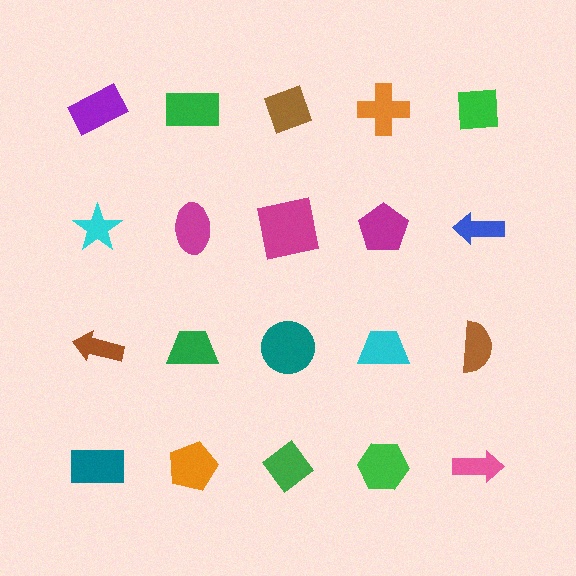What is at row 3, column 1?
A brown arrow.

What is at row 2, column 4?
A magenta pentagon.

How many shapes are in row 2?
5 shapes.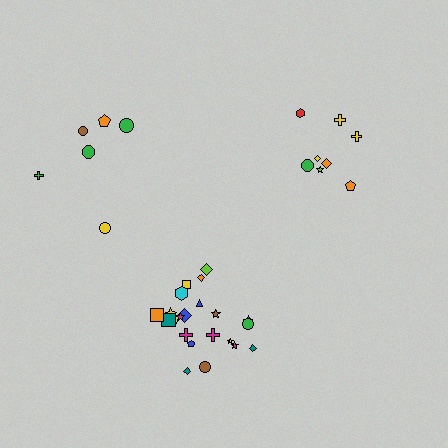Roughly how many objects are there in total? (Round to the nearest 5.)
Roughly 35 objects in total.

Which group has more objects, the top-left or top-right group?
The top-right group.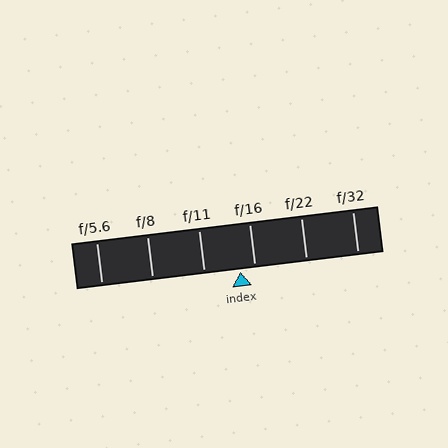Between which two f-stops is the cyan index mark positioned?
The index mark is between f/11 and f/16.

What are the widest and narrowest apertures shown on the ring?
The widest aperture shown is f/5.6 and the narrowest is f/32.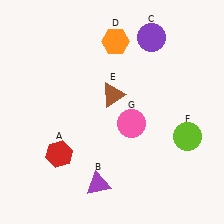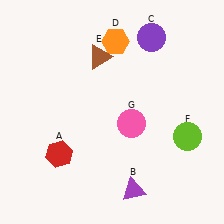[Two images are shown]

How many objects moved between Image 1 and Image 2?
2 objects moved between the two images.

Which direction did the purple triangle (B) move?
The purple triangle (B) moved right.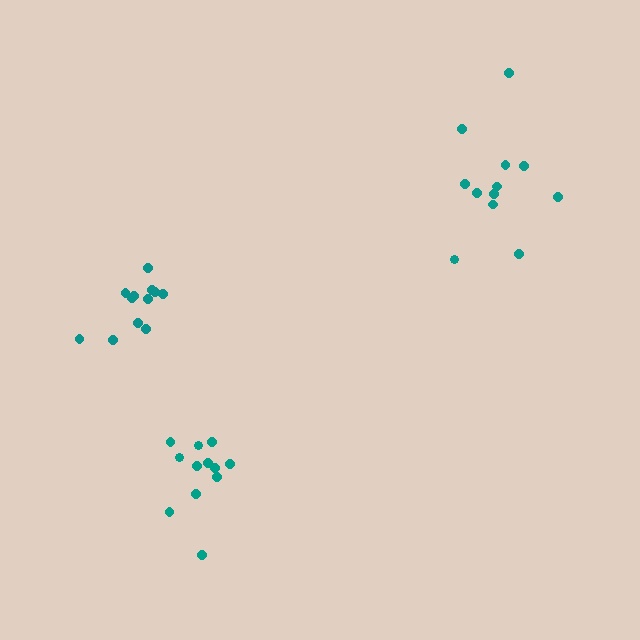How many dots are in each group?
Group 1: 12 dots, Group 2: 12 dots, Group 3: 12 dots (36 total).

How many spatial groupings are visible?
There are 3 spatial groupings.